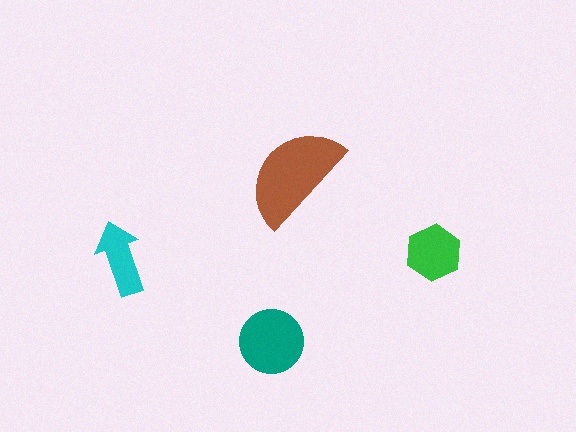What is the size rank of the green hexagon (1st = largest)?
3rd.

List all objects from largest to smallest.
The brown semicircle, the teal circle, the green hexagon, the cyan arrow.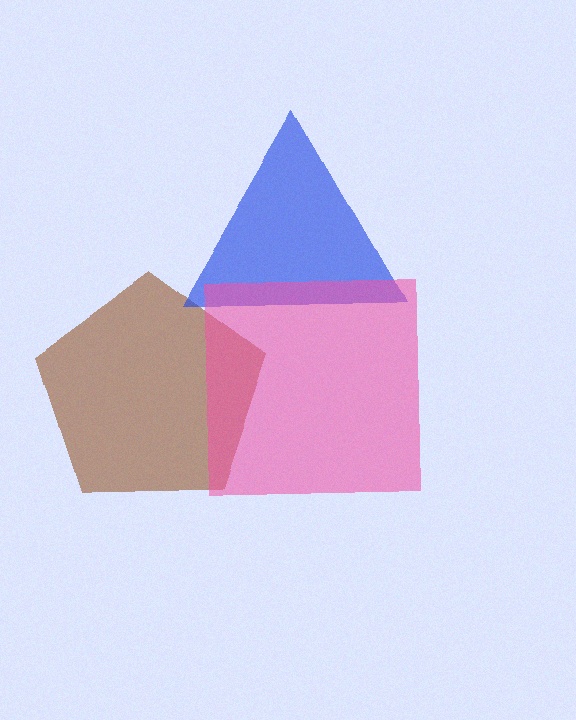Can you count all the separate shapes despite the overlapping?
Yes, there are 3 separate shapes.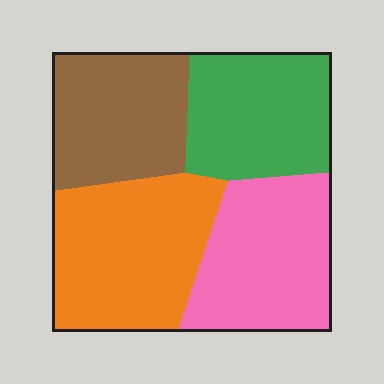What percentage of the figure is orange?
Orange covers 29% of the figure.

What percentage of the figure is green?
Green covers roughly 25% of the figure.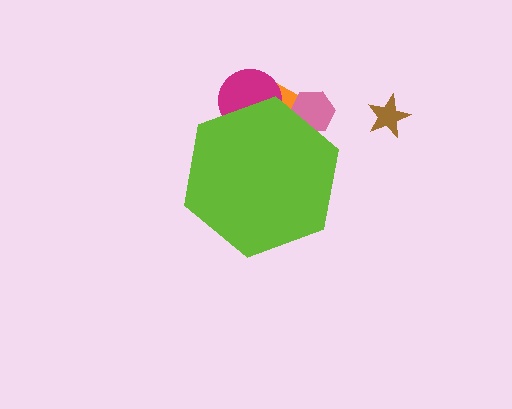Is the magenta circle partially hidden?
Yes, the magenta circle is partially hidden behind the lime hexagon.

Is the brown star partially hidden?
No, the brown star is fully visible.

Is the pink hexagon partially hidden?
Yes, the pink hexagon is partially hidden behind the lime hexagon.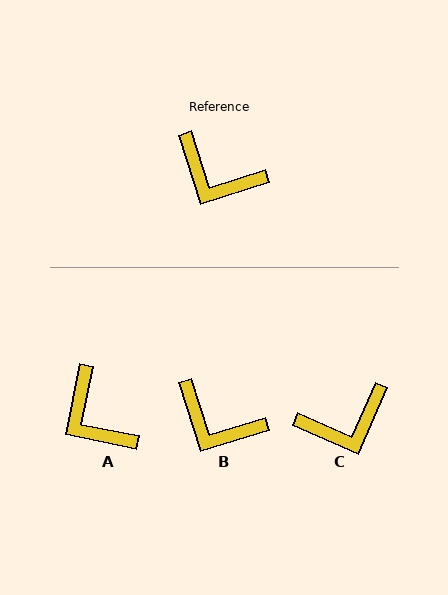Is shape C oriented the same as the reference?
No, it is off by about 49 degrees.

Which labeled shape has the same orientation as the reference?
B.